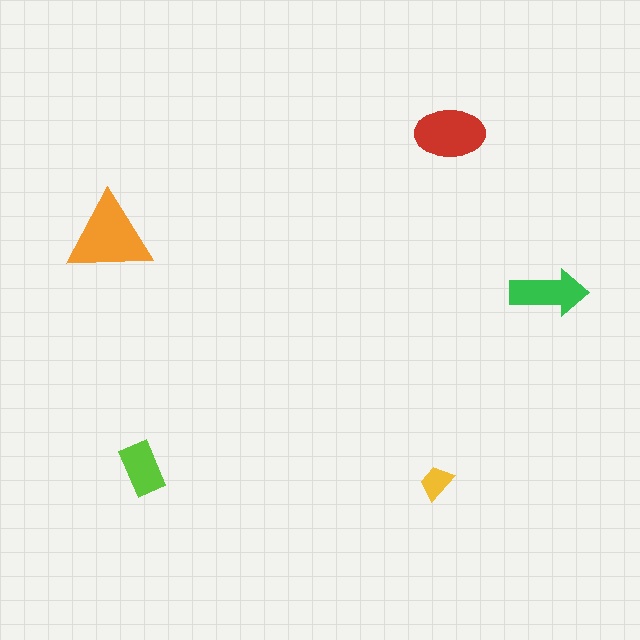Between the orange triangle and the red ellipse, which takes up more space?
The orange triangle.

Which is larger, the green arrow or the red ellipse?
The red ellipse.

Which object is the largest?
The orange triangle.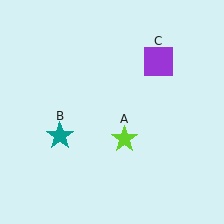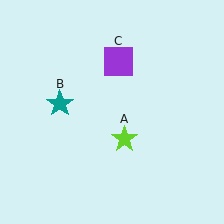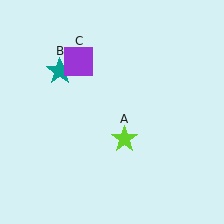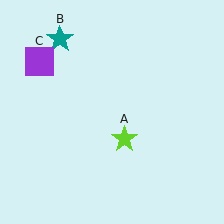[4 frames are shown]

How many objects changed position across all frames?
2 objects changed position: teal star (object B), purple square (object C).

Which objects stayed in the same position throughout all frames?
Lime star (object A) remained stationary.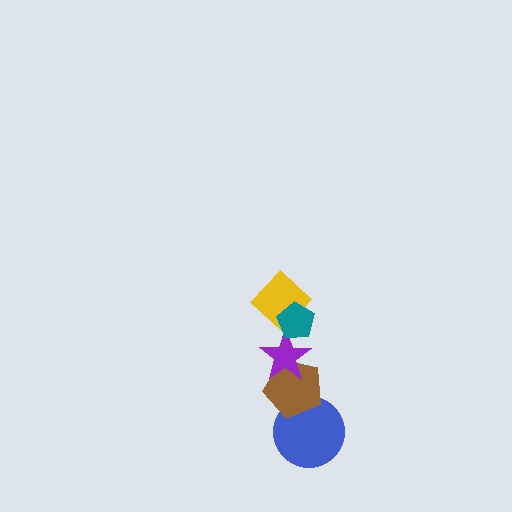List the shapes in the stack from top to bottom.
From top to bottom: the teal pentagon, the yellow diamond, the purple star, the brown pentagon, the blue circle.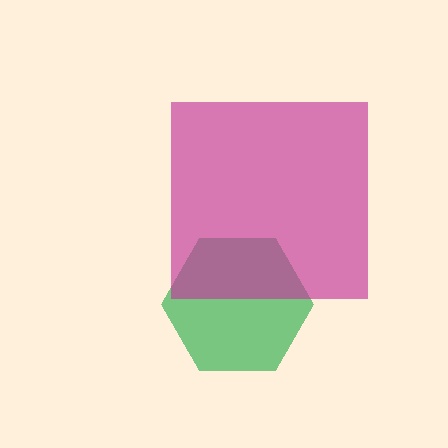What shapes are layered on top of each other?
The layered shapes are: a green hexagon, a magenta square.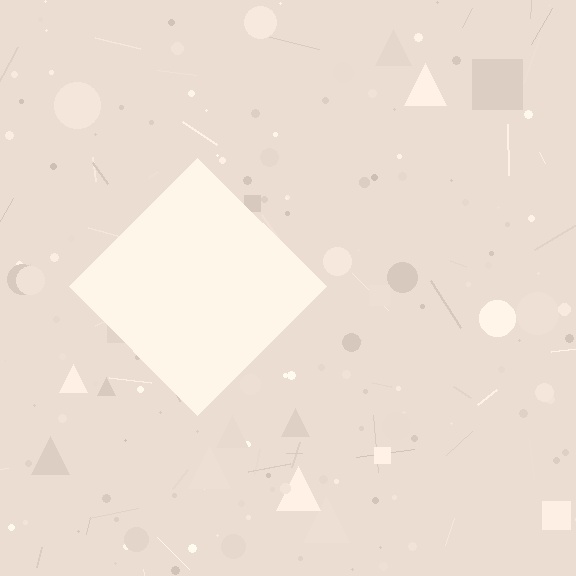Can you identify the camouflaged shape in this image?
The camouflaged shape is a diamond.